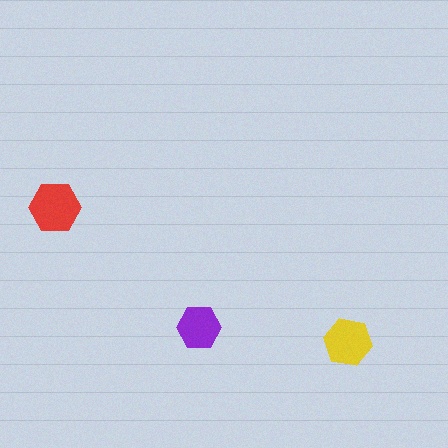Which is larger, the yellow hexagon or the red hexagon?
The red one.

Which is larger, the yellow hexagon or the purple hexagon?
The yellow one.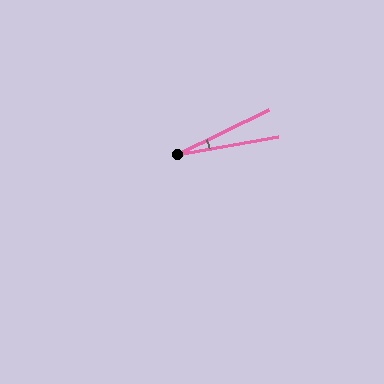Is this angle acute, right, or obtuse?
It is acute.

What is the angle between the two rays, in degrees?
Approximately 17 degrees.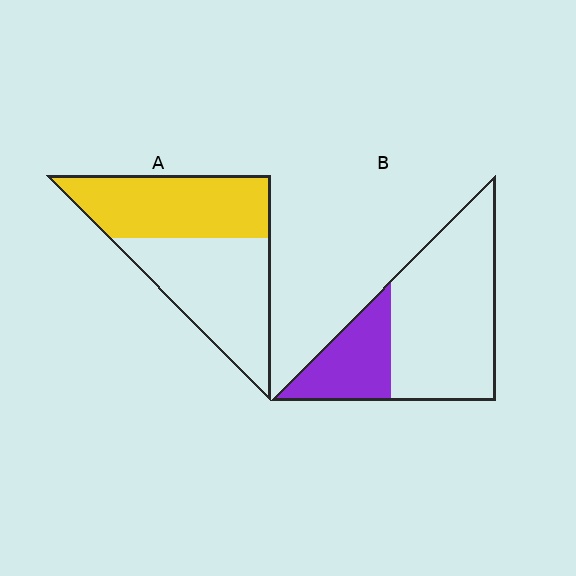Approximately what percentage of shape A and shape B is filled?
A is approximately 50% and B is approximately 30%.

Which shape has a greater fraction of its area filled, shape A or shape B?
Shape A.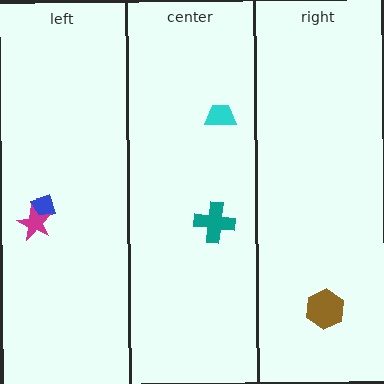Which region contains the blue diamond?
The left region.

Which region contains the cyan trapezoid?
The center region.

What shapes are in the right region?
The brown hexagon.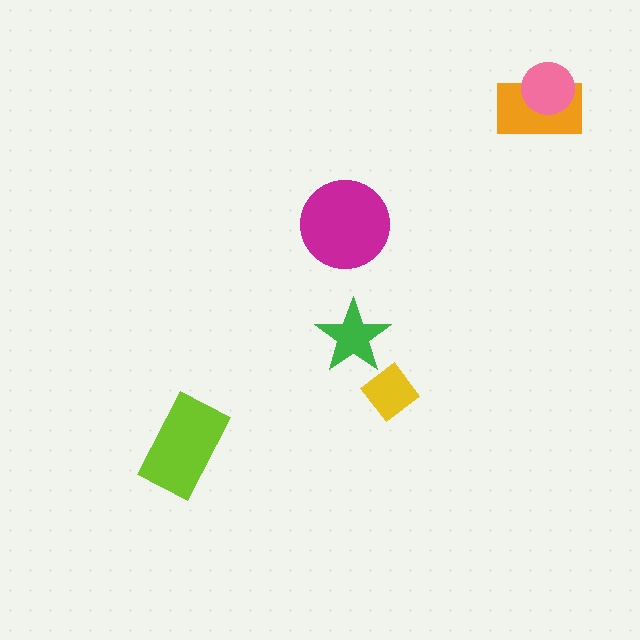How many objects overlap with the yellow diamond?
0 objects overlap with the yellow diamond.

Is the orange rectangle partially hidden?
Yes, it is partially covered by another shape.